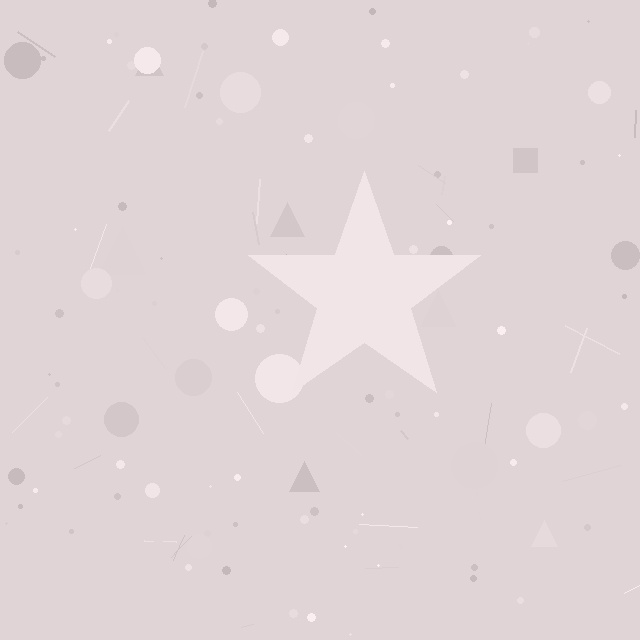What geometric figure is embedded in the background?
A star is embedded in the background.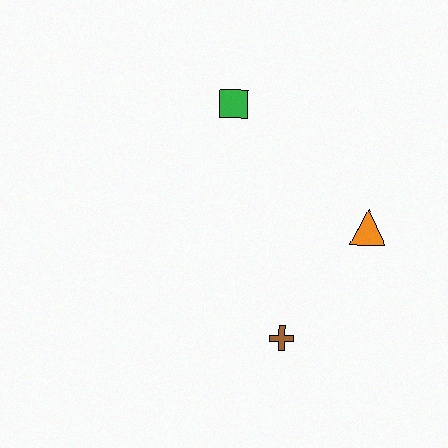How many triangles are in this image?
There is 1 triangle.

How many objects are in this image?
There are 3 objects.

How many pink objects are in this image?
There are no pink objects.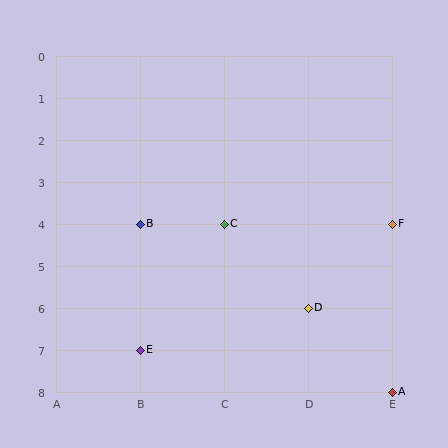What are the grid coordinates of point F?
Point F is at grid coordinates (E, 4).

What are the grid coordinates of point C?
Point C is at grid coordinates (C, 4).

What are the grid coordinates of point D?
Point D is at grid coordinates (D, 6).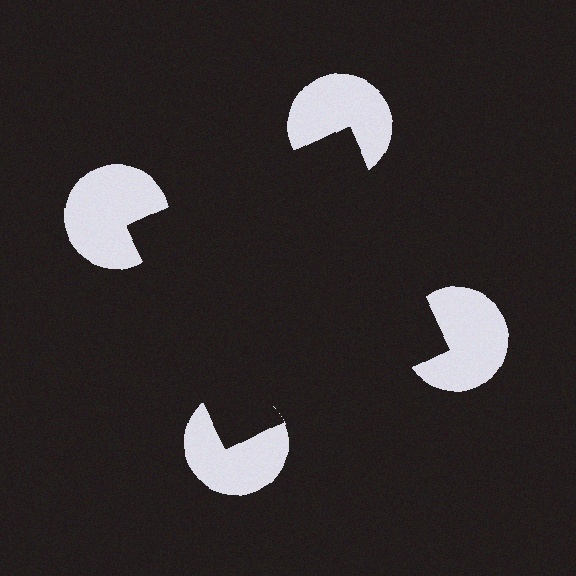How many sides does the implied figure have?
4 sides.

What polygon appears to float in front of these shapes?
An illusory square — its edges are inferred from the aligned wedge cuts in the pac-man discs, not physically drawn.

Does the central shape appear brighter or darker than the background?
It typically appears slightly darker than the background, even though no actual brightness change is drawn.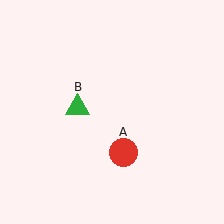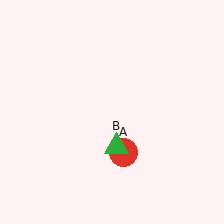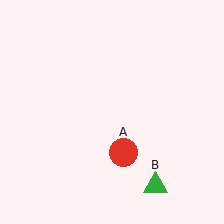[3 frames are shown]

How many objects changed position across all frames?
1 object changed position: green triangle (object B).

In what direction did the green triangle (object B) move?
The green triangle (object B) moved down and to the right.